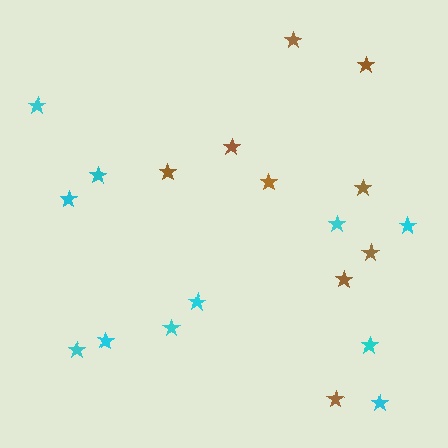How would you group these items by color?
There are 2 groups: one group of cyan stars (11) and one group of brown stars (9).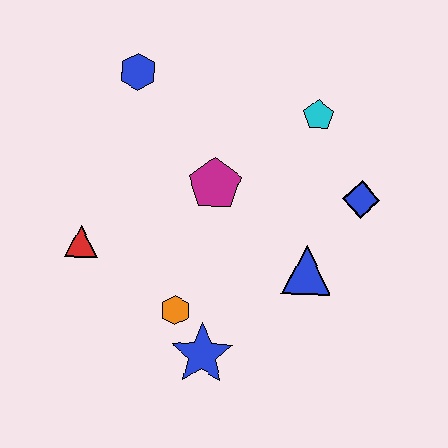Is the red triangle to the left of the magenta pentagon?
Yes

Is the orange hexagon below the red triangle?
Yes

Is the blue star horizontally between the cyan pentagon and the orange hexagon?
Yes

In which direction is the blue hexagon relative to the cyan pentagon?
The blue hexagon is to the left of the cyan pentagon.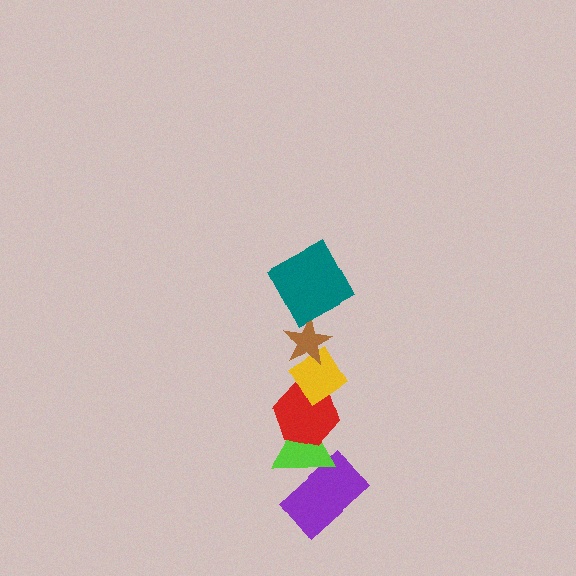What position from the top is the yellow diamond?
The yellow diamond is 3rd from the top.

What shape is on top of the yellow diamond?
The brown star is on top of the yellow diamond.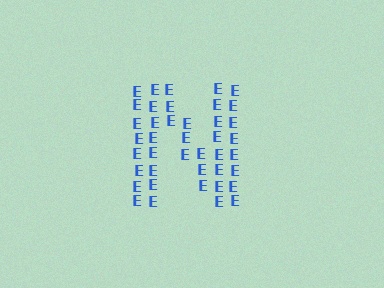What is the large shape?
The large shape is the letter N.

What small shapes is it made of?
It is made of small letter E's.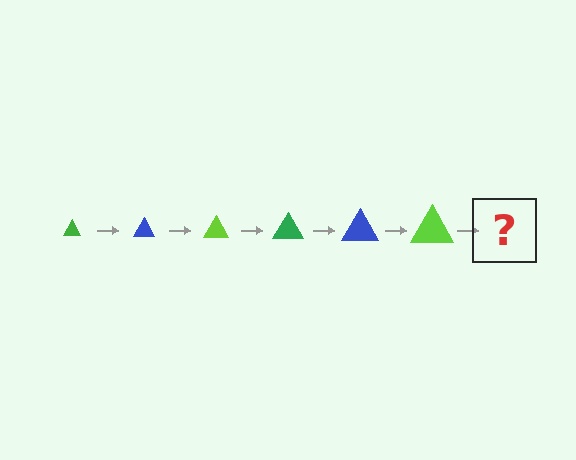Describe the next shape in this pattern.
It should be a green triangle, larger than the previous one.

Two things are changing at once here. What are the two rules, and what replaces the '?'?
The two rules are that the triangle grows larger each step and the color cycles through green, blue, and lime. The '?' should be a green triangle, larger than the previous one.